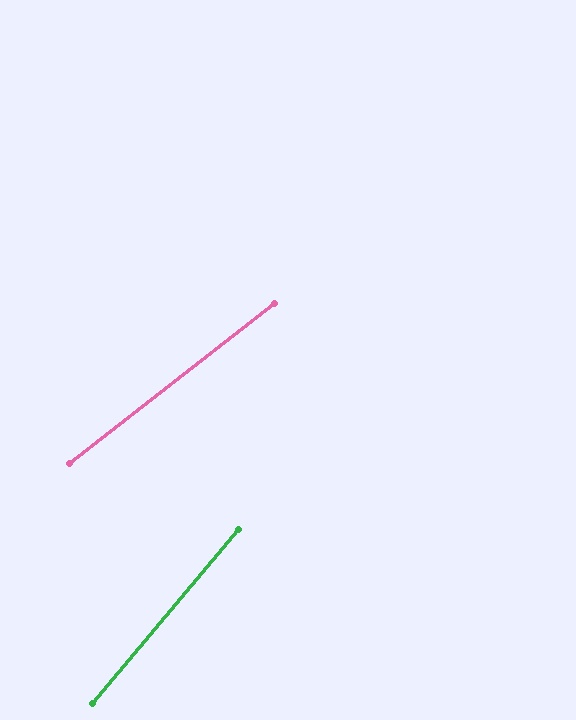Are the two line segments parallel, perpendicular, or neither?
Neither parallel nor perpendicular — they differ by about 12°.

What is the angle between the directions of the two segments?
Approximately 12 degrees.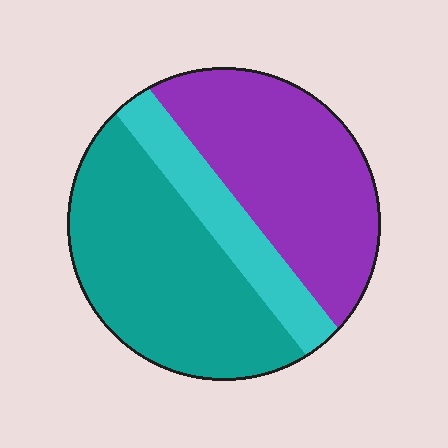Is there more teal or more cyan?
Teal.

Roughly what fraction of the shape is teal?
Teal covers about 45% of the shape.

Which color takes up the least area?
Cyan, at roughly 15%.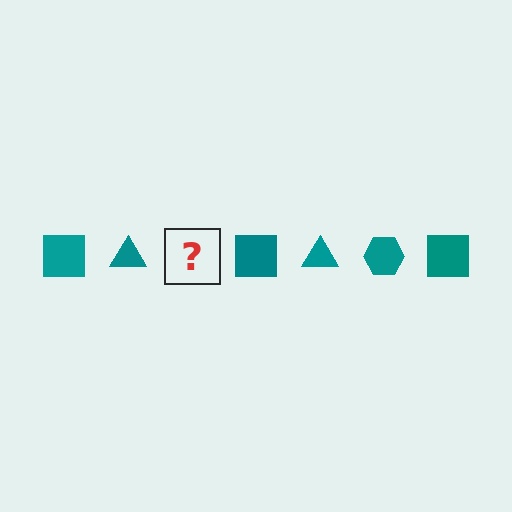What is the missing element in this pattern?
The missing element is a teal hexagon.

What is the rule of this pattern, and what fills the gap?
The rule is that the pattern cycles through square, triangle, hexagon shapes in teal. The gap should be filled with a teal hexagon.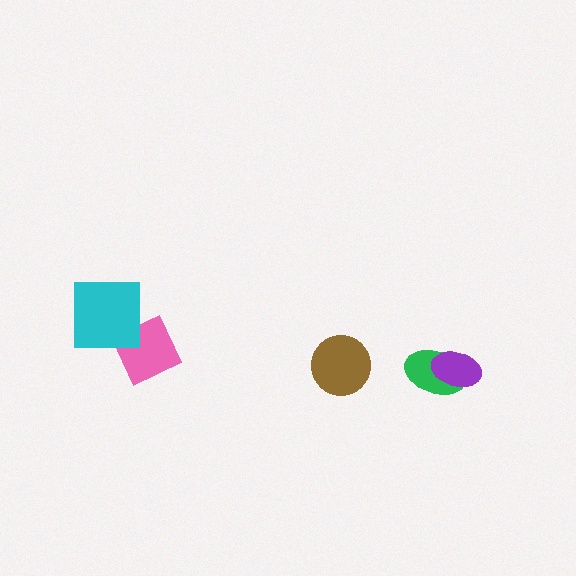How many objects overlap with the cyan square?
1 object overlaps with the cyan square.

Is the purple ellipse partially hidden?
No, no other shape covers it.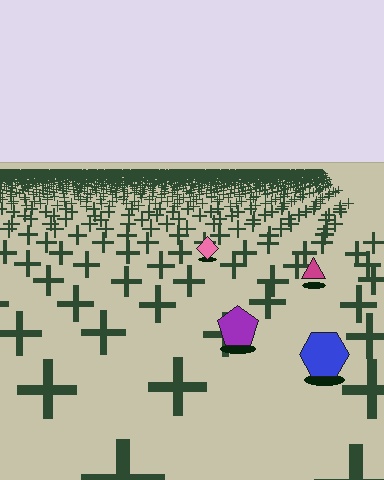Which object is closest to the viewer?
The blue hexagon is closest. The texture marks near it are larger and more spread out.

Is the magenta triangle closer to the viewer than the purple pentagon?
No. The purple pentagon is closer — you can tell from the texture gradient: the ground texture is coarser near it.